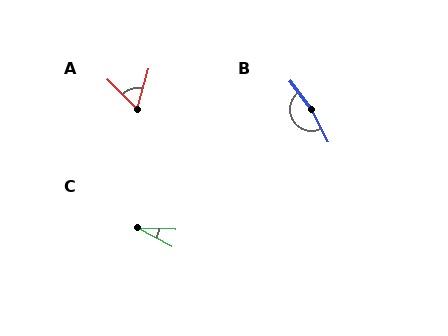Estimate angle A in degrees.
Approximately 61 degrees.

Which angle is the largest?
B, at approximately 170 degrees.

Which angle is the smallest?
C, at approximately 27 degrees.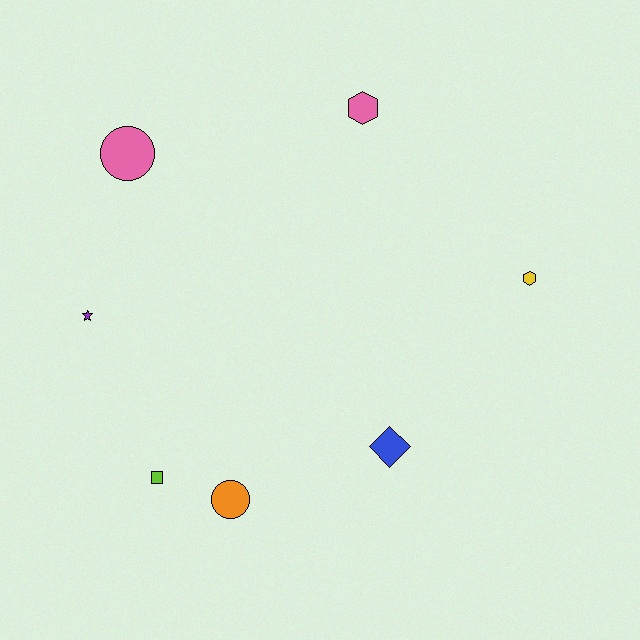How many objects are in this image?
There are 7 objects.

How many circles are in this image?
There are 2 circles.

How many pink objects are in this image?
There are 2 pink objects.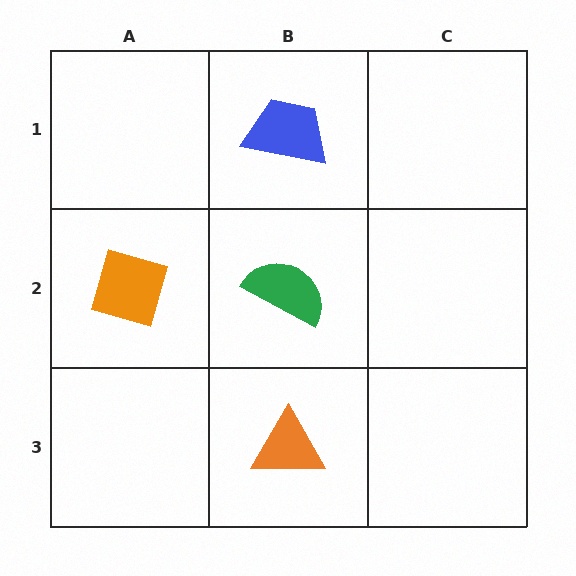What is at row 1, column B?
A blue trapezoid.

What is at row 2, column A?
An orange diamond.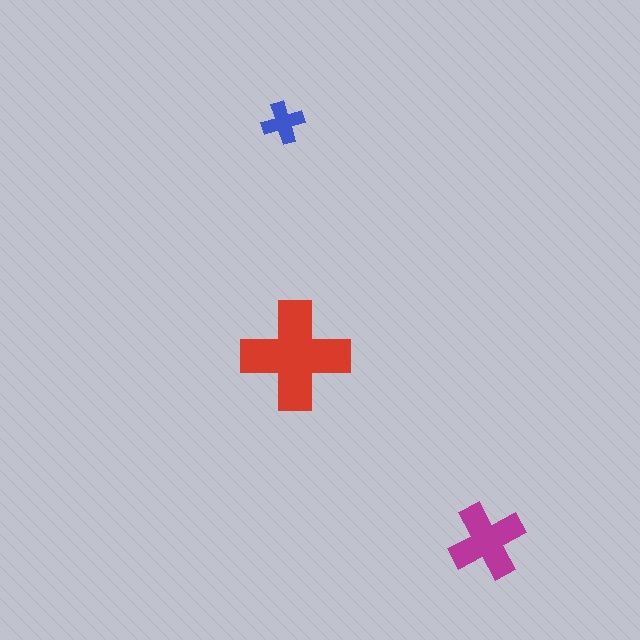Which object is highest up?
The blue cross is topmost.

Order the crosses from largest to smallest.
the red one, the magenta one, the blue one.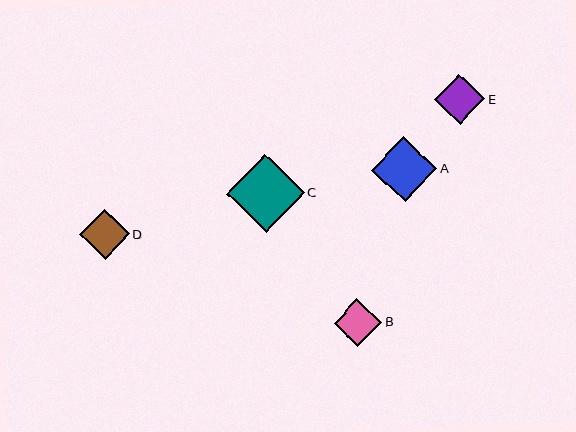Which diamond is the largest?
Diamond C is the largest with a size of approximately 78 pixels.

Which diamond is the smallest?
Diamond B is the smallest with a size of approximately 47 pixels.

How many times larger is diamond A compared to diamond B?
Diamond A is approximately 1.4 times the size of diamond B.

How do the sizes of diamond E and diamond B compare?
Diamond E and diamond B are approximately the same size.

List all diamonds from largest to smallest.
From largest to smallest: C, A, E, D, B.